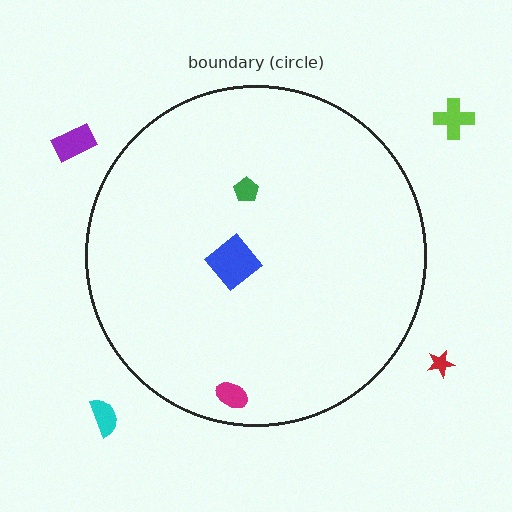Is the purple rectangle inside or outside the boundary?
Outside.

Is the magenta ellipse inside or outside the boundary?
Inside.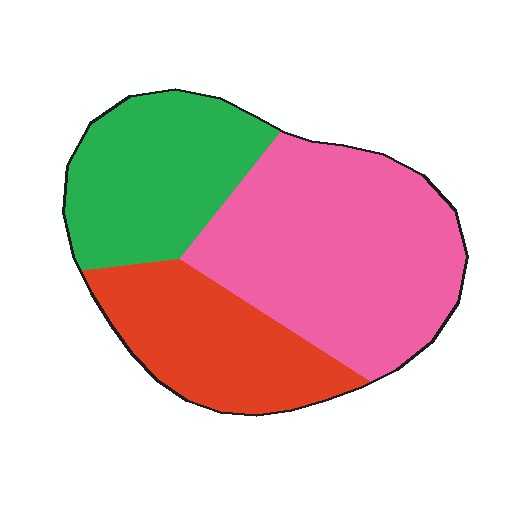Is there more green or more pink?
Pink.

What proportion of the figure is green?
Green covers about 30% of the figure.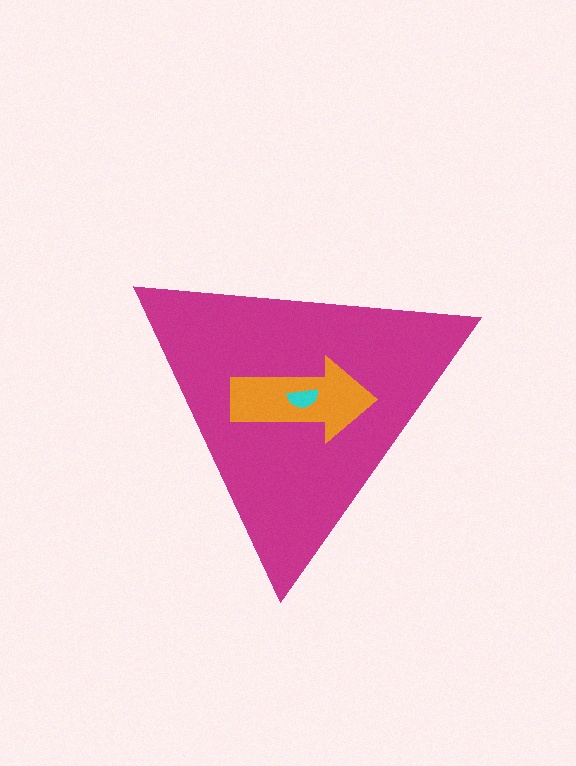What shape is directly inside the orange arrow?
The cyan semicircle.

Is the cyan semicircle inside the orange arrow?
Yes.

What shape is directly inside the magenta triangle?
The orange arrow.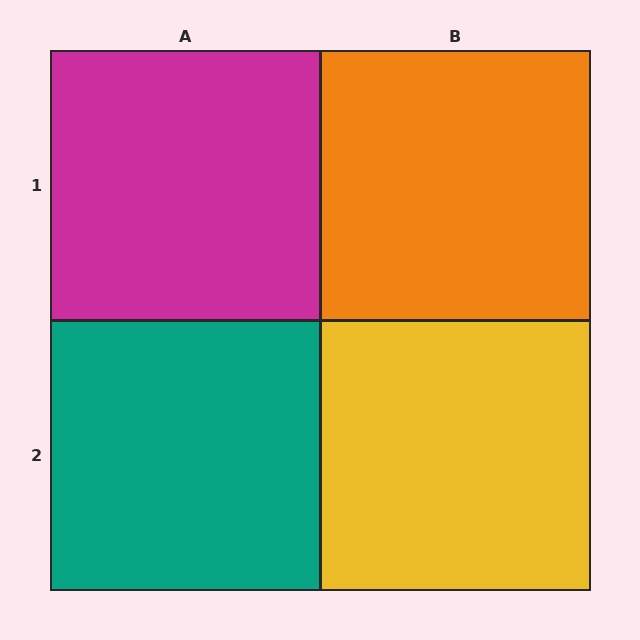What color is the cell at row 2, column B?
Yellow.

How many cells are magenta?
1 cell is magenta.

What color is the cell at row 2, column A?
Teal.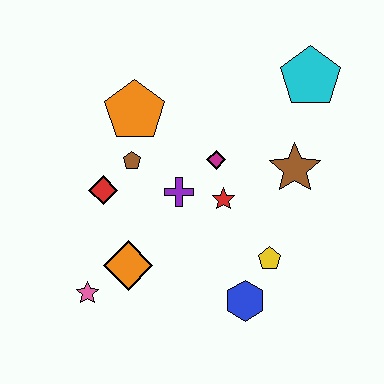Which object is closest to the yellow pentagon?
The blue hexagon is closest to the yellow pentagon.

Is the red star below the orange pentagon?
Yes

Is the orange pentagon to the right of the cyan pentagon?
No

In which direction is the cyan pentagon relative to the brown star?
The cyan pentagon is above the brown star.